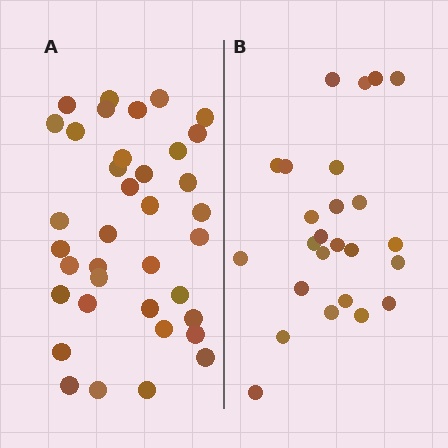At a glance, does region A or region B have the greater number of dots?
Region A (the left region) has more dots.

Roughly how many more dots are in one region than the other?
Region A has roughly 12 or so more dots than region B.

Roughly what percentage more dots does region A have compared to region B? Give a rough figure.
About 50% more.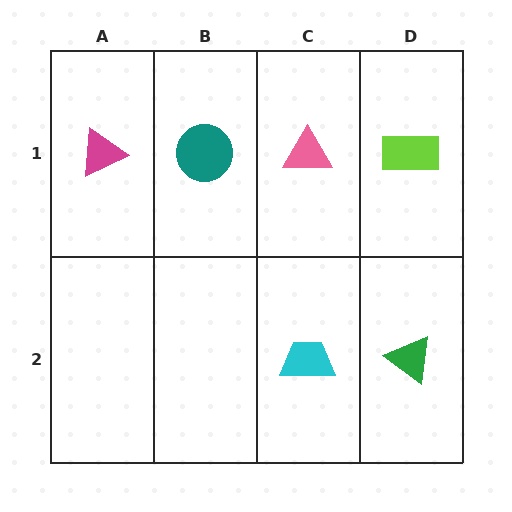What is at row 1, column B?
A teal circle.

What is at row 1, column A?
A magenta triangle.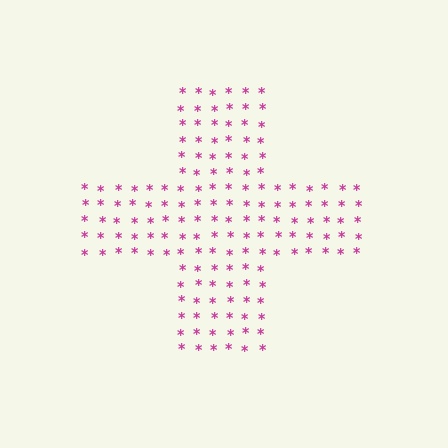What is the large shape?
The large shape is a cross.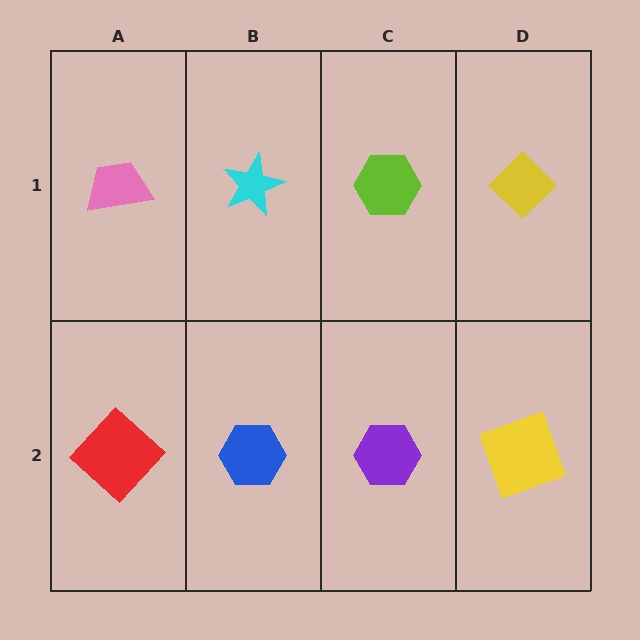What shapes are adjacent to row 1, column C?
A purple hexagon (row 2, column C), a cyan star (row 1, column B), a yellow diamond (row 1, column D).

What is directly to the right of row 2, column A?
A blue hexagon.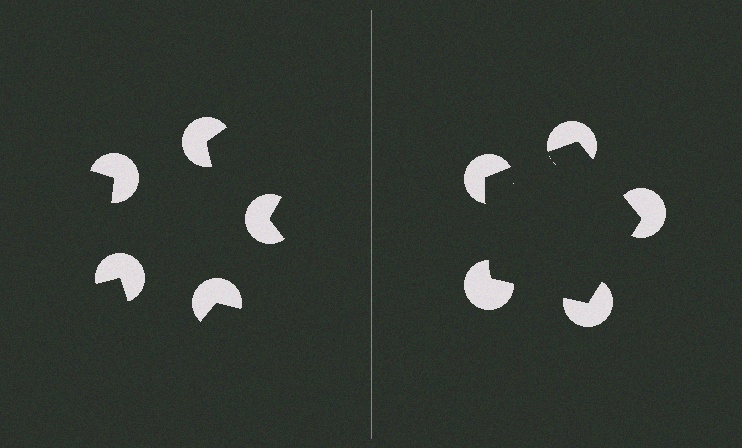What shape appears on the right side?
An illusory pentagon.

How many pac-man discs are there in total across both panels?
10 — 5 on each side.